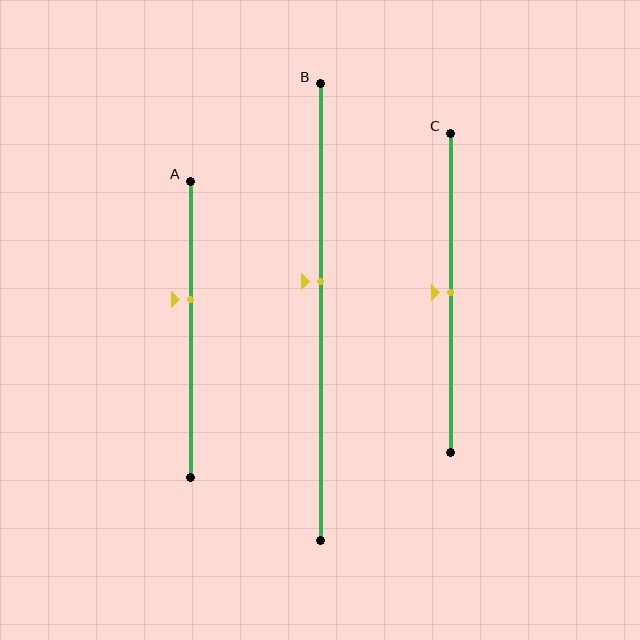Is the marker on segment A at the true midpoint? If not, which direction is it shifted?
No, the marker on segment A is shifted upward by about 10% of the segment length.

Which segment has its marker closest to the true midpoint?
Segment C has its marker closest to the true midpoint.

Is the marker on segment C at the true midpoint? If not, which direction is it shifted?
Yes, the marker on segment C is at the true midpoint.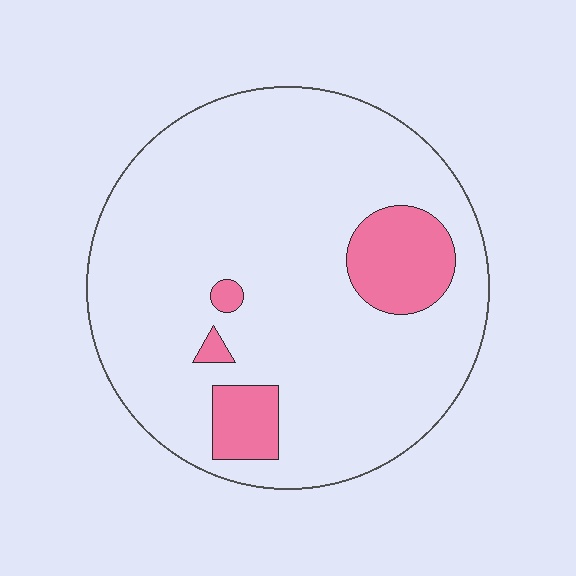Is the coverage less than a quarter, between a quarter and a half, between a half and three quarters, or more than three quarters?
Less than a quarter.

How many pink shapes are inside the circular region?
4.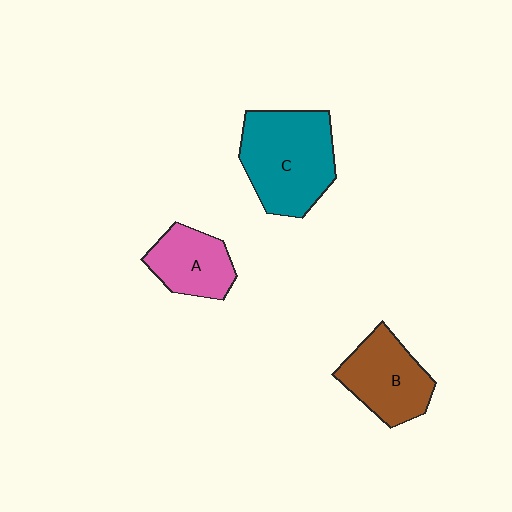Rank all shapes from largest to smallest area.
From largest to smallest: C (teal), B (brown), A (pink).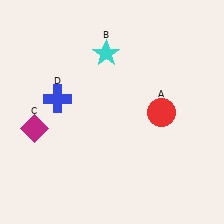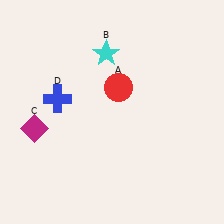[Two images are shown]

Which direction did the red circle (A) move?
The red circle (A) moved left.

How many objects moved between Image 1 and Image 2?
1 object moved between the two images.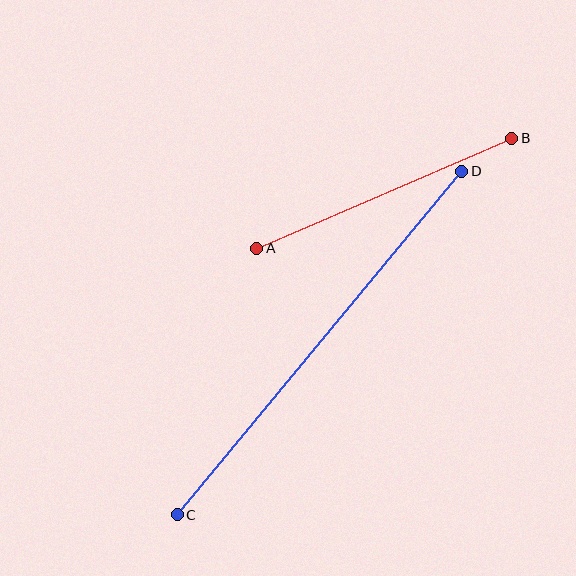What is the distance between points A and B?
The distance is approximately 278 pixels.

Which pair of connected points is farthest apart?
Points C and D are farthest apart.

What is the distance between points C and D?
The distance is approximately 446 pixels.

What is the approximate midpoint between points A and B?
The midpoint is at approximately (384, 193) pixels.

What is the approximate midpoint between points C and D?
The midpoint is at approximately (320, 343) pixels.